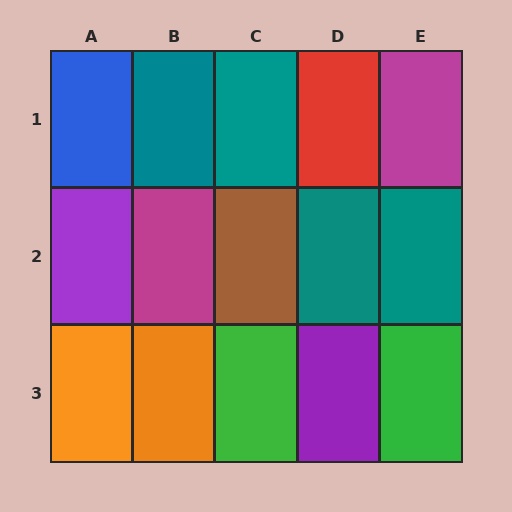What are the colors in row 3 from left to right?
Orange, orange, green, purple, green.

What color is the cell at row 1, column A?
Blue.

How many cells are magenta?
2 cells are magenta.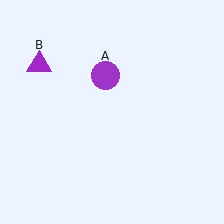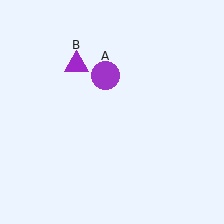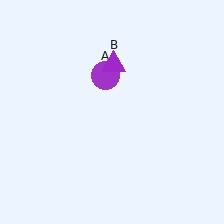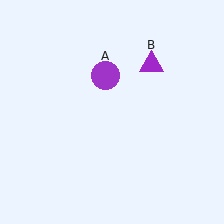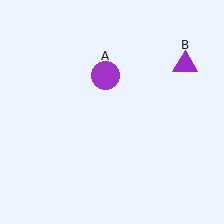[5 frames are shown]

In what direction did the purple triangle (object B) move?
The purple triangle (object B) moved right.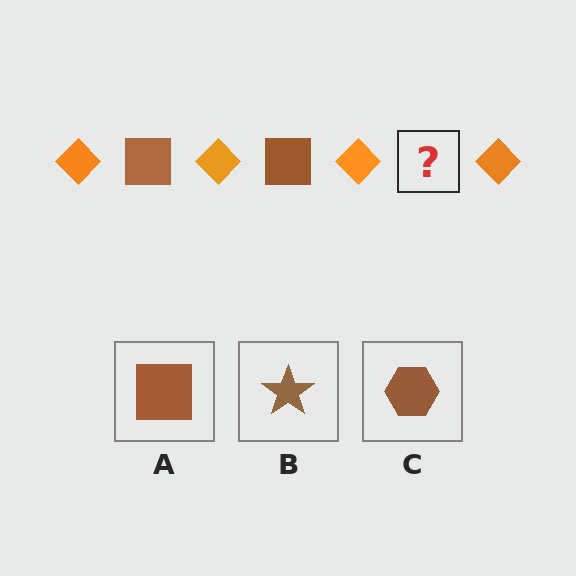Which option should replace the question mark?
Option A.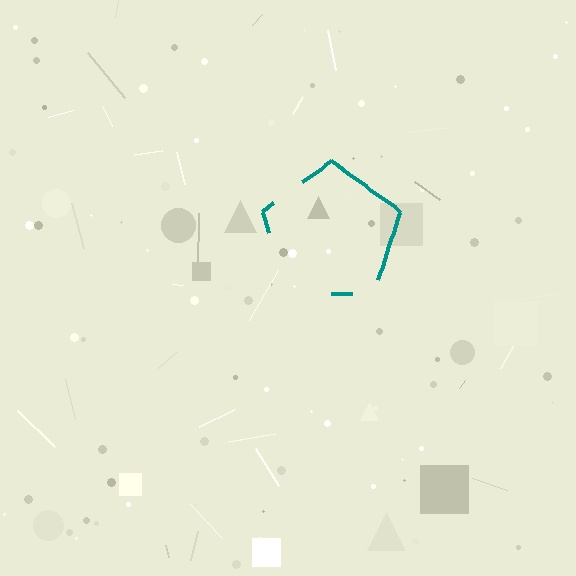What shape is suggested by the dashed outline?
The dashed outline suggests a pentagon.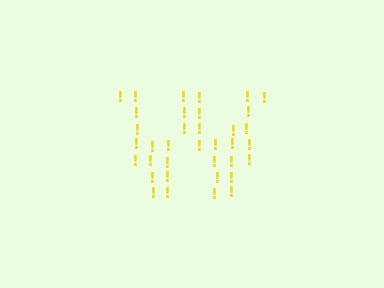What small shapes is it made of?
It is made of small exclamation marks.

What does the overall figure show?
The overall figure shows the letter W.